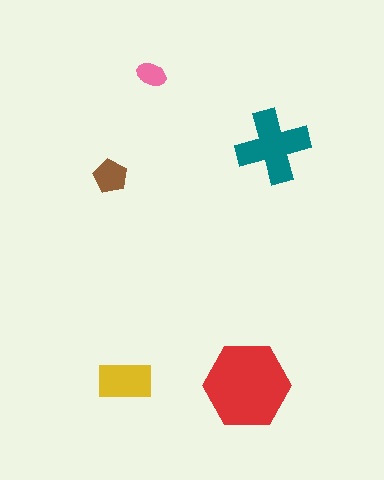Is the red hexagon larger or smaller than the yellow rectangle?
Larger.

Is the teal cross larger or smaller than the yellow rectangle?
Larger.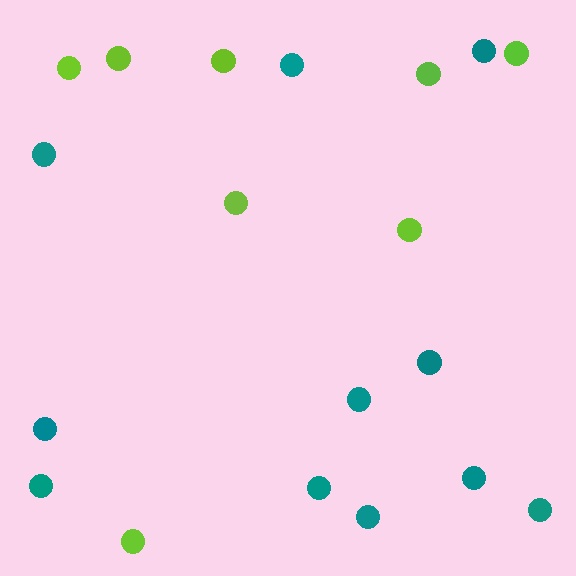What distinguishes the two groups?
There are 2 groups: one group of teal circles (11) and one group of lime circles (8).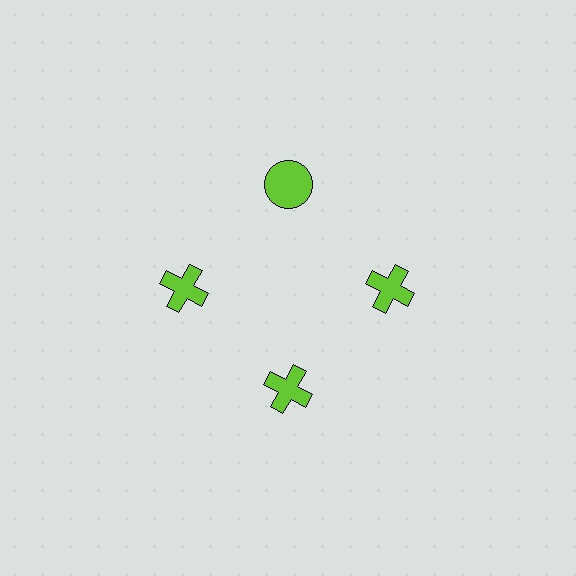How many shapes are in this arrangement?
There are 4 shapes arranged in a ring pattern.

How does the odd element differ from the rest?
It has a different shape: circle instead of cross.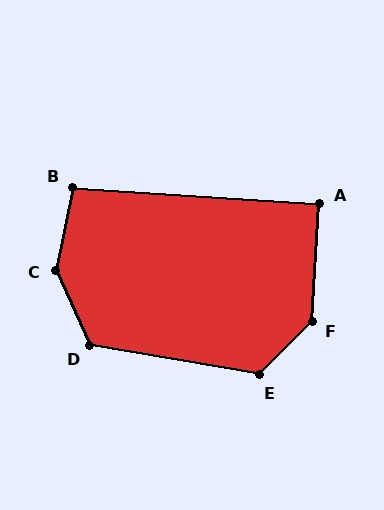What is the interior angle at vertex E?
Approximately 125 degrees (obtuse).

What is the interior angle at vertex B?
Approximately 98 degrees (obtuse).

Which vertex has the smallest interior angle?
A, at approximately 90 degrees.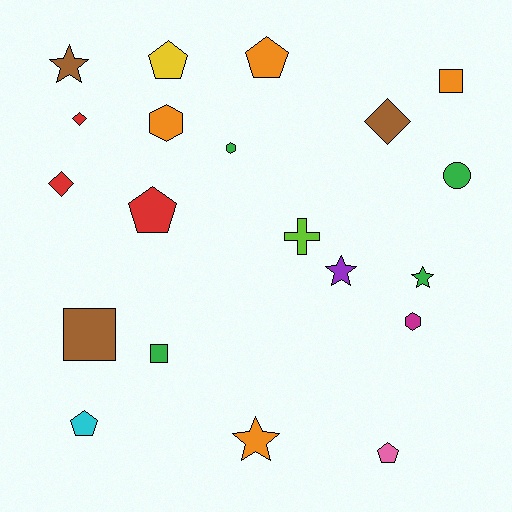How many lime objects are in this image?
There is 1 lime object.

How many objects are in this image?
There are 20 objects.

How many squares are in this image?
There are 3 squares.